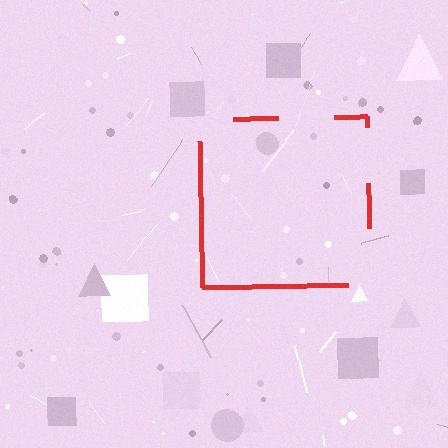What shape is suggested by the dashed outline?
The dashed outline suggests a square.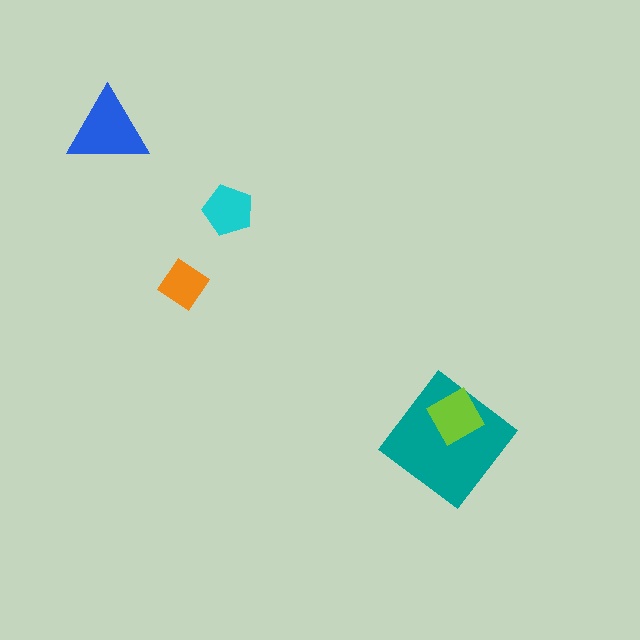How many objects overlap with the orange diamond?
0 objects overlap with the orange diamond.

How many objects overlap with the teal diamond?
1 object overlaps with the teal diamond.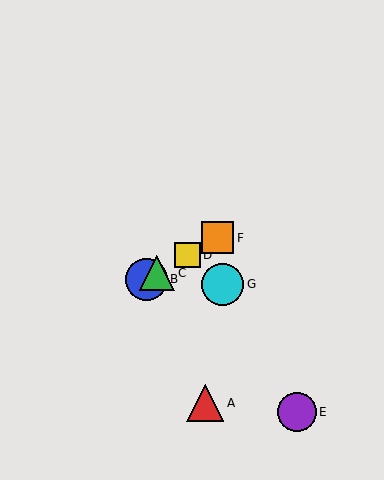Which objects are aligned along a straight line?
Objects B, C, D, F are aligned along a straight line.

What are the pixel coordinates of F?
Object F is at (217, 238).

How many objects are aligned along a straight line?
4 objects (B, C, D, F) are aligned along a straight line.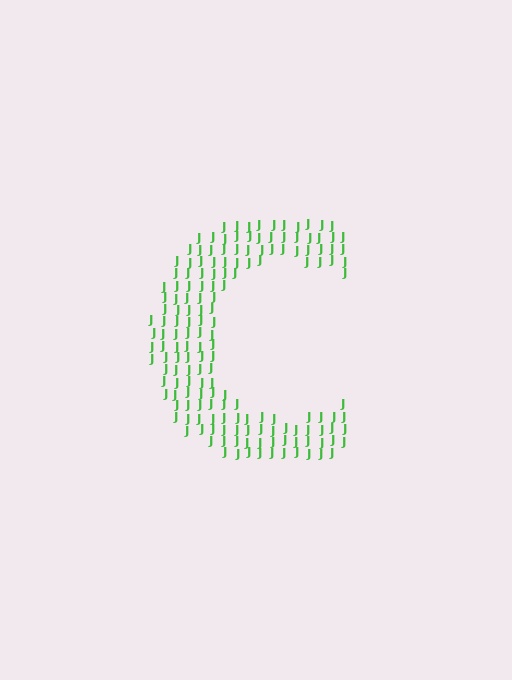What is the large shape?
The large shape is the letter C.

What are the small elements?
The small elements are letter J's.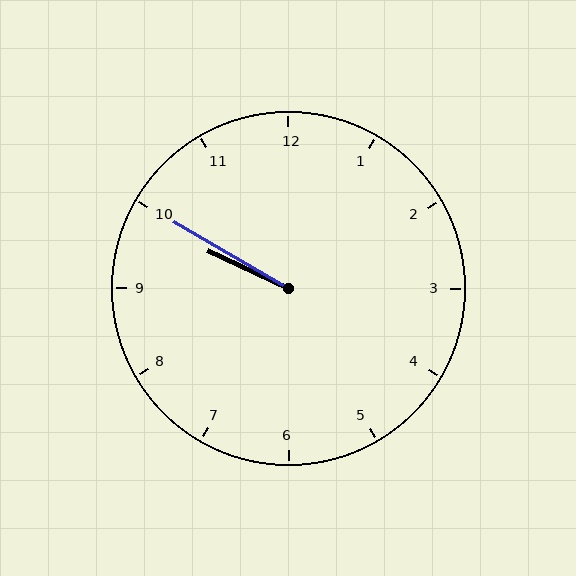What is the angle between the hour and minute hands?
Approximately 5 degrees.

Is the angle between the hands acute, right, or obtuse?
It is acute.